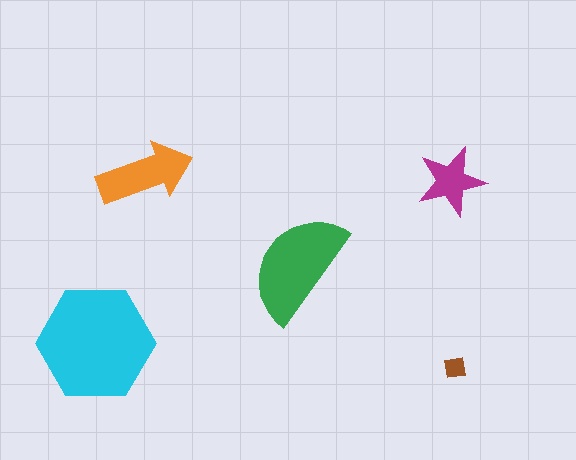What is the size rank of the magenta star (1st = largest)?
4th.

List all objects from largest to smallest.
The cyan hexagon, the green semicircle, the orange arrow, the magenta star, the brown square.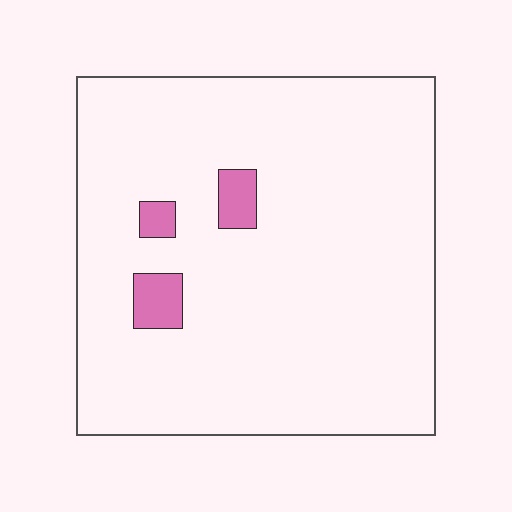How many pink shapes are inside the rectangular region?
3.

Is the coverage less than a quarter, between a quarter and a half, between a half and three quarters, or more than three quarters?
Less than a quarter.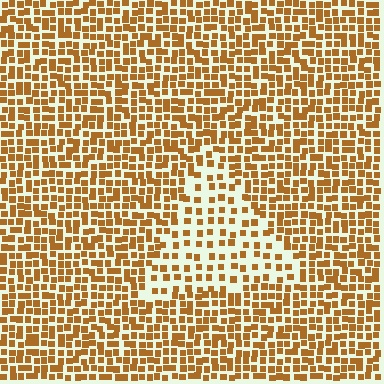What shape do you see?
I see a triangle.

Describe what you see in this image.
The image contains small brown elements arranged at two different densities. A triangle-shaped region is visible where the elements are less densely packed than the surrounding area.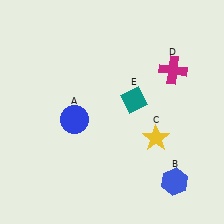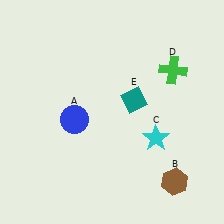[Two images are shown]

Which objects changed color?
B changed from blue to brown. C changed from yellow to cyan. D changed from magenta to green.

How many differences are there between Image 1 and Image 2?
There are 3 differences between the two images.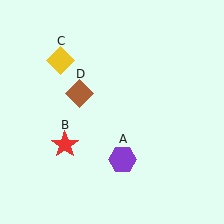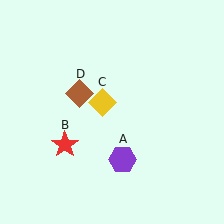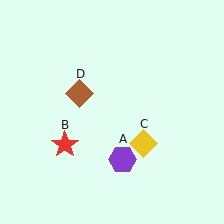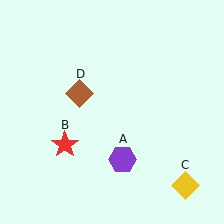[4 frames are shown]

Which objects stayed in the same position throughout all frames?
Purple hexagon (object A) and red star (object B) and brown diamond (object D) remained stationary.